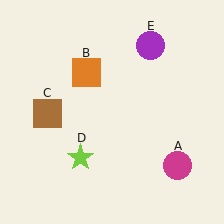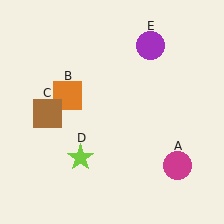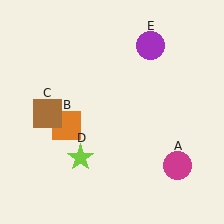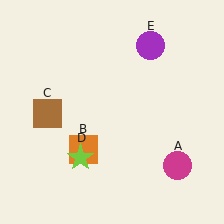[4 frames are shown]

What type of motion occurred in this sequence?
The orange square (object B) rotated counterclockwise around the center of the scene.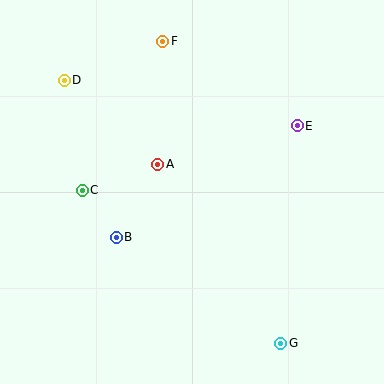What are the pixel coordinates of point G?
Point G is at (281, 343).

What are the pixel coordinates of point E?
Point E is at (297, 126).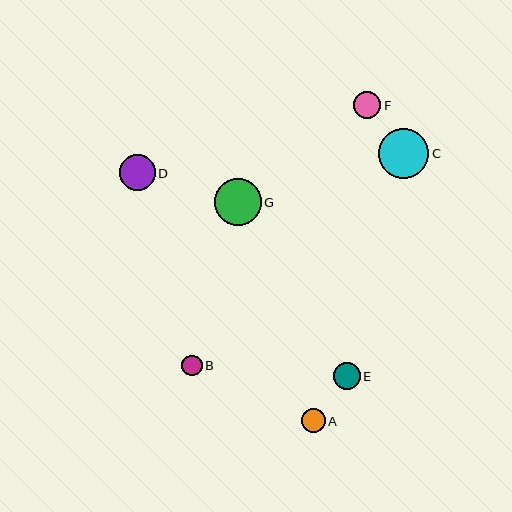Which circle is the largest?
Circle C is the largest with a size of approximately 50 pixels.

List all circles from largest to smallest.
From largest to smallest: C, G, D, E, F, A, B.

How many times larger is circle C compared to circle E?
Circle C is approximately 1.8 times the size of circle E.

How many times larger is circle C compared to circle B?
Circle C is approximately 2.5 times the size of circle B.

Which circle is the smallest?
Circle B is the smallest with a size of approximately 20 pixels.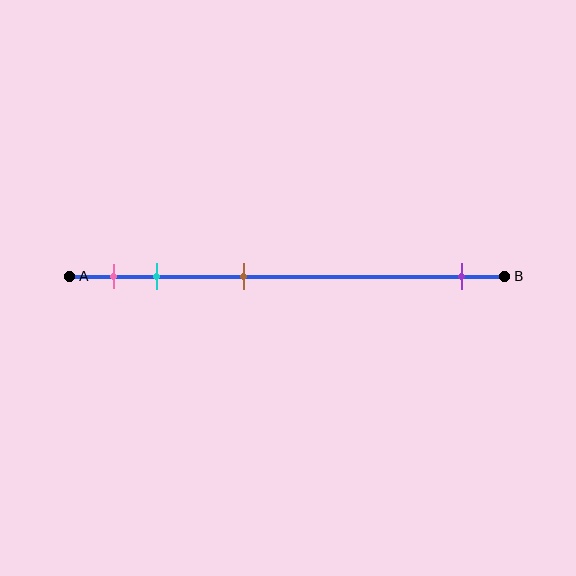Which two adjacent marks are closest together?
The pink and cyan marks are the closest adjacent pair.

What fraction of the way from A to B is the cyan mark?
The cyan mark is approximately 20% (0.2) of the way from A to B.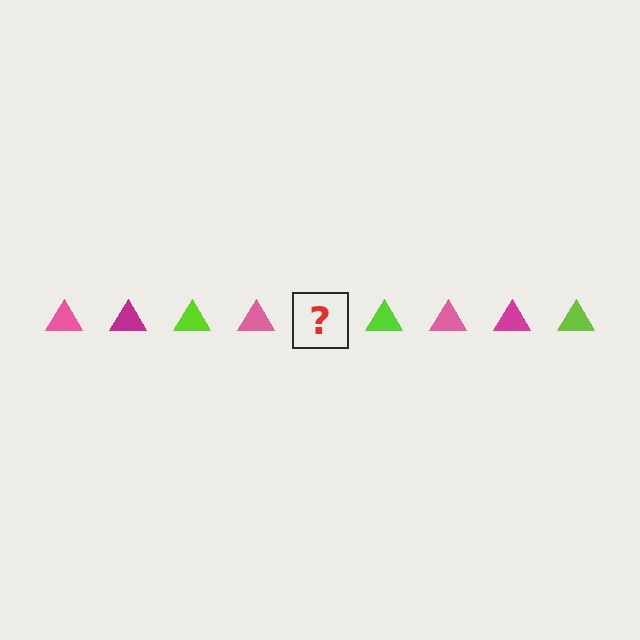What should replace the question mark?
The question mark should be replaced with a magenta triangle.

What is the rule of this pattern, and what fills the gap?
The rule is that the pattern cycles through pink, magenta, lime triangles. The gap should be filled with a magenta triangle.